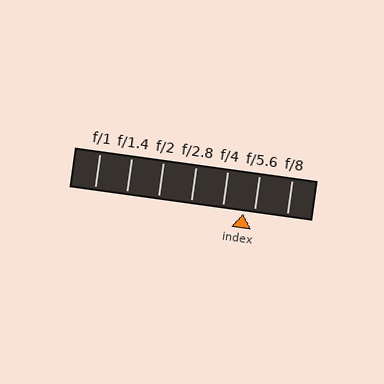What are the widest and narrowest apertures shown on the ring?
The widest aperture shown is f/1 and the narrowest is f/8.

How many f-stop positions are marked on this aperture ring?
There are 7 f-stop positions marked.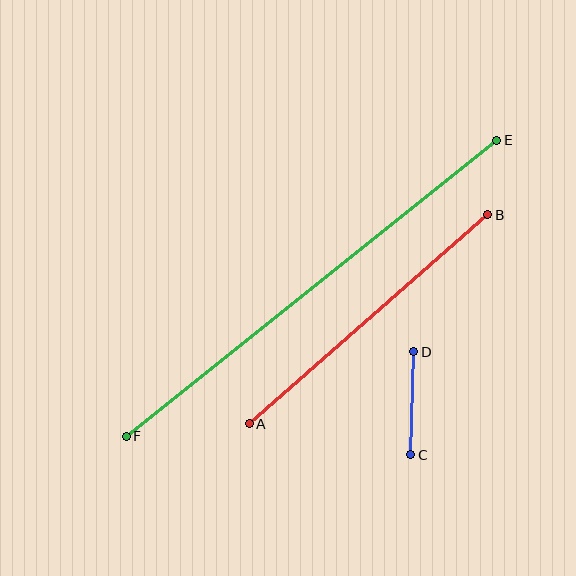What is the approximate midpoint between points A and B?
The midpoint is at approximately (369, 319) pixels.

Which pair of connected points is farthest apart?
Points E and F are farthest apart.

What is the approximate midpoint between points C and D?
The midpoint is at approximately (412, 403) pixels.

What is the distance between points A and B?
The distance is approximately 317 pixels.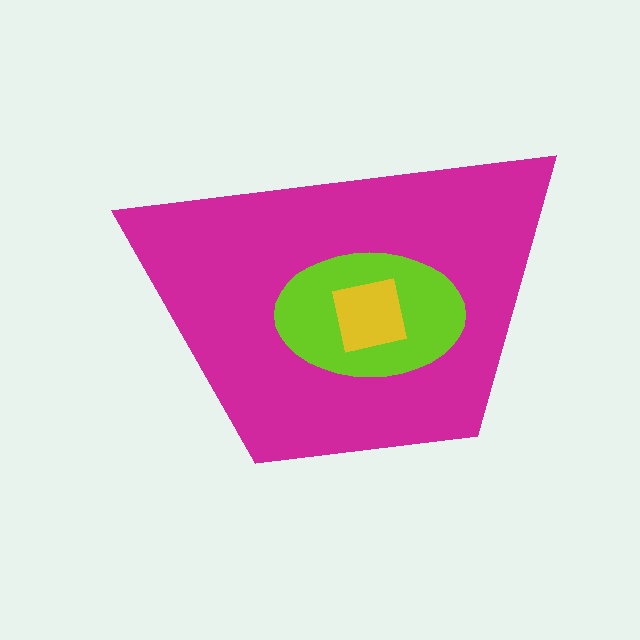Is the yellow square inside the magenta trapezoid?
Yes.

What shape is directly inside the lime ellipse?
The yellow square.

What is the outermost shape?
The magenta trapezoid.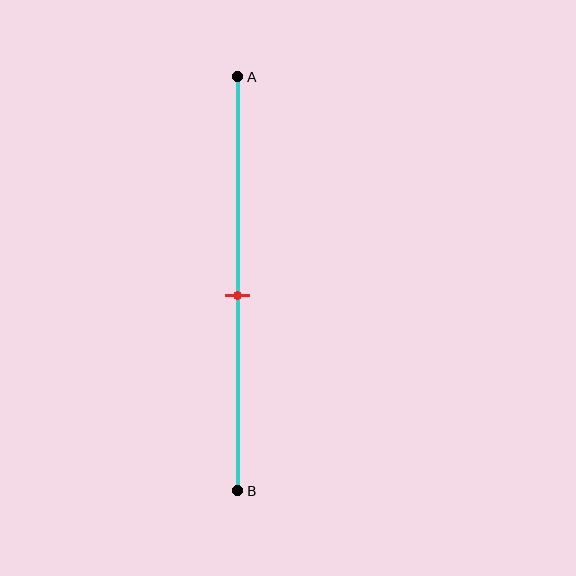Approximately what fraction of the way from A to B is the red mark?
The red mark is approximately 55% of the way from A to B.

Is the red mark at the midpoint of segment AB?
Yes, the mark is approximately at the midpoint.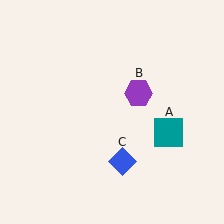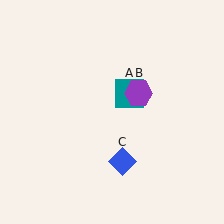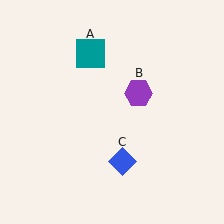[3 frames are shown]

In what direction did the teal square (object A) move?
The teal square (object A) moved up and to the left.